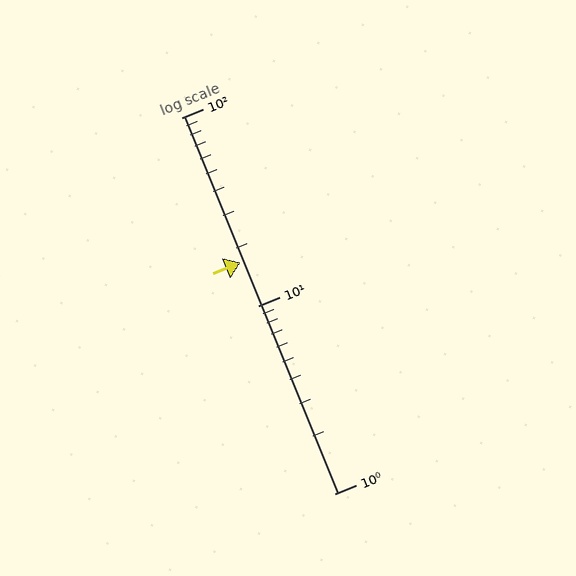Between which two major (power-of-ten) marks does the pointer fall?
The pointer is between 10 and 100.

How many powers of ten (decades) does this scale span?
The scale spans 2 decades, from 1 to 100.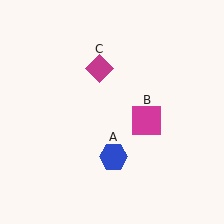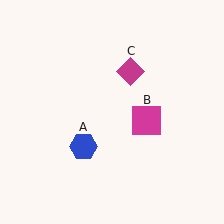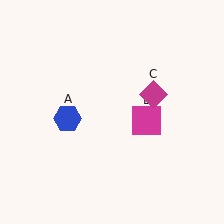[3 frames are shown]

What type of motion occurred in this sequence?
The blue hexagon (object A), magenta diamond (object C) rotated clockwise around the center of the scene.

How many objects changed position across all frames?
2 objects changed position: blue hexagon (object A), magenta diamond (object C).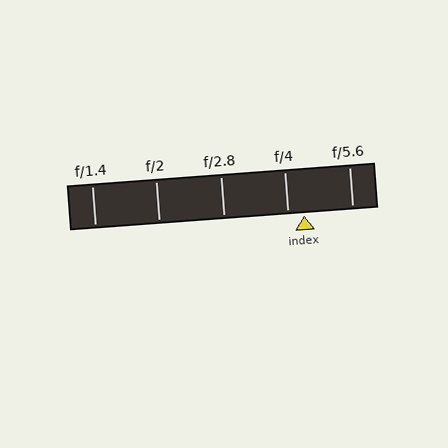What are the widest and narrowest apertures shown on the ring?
The widest aperture shown is f/1.4 and the narrowest is f/5.6.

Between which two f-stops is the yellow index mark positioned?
The index mark is between f/4 and f/5.6.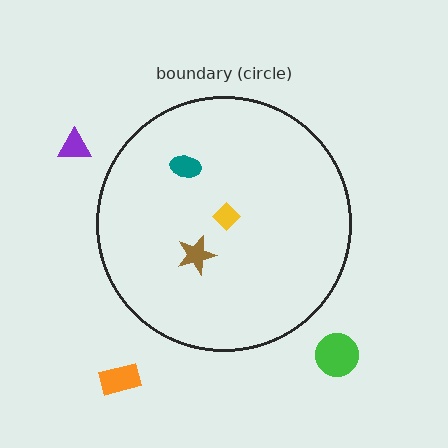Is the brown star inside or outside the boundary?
Inside.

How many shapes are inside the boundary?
3 inside, 3 outside.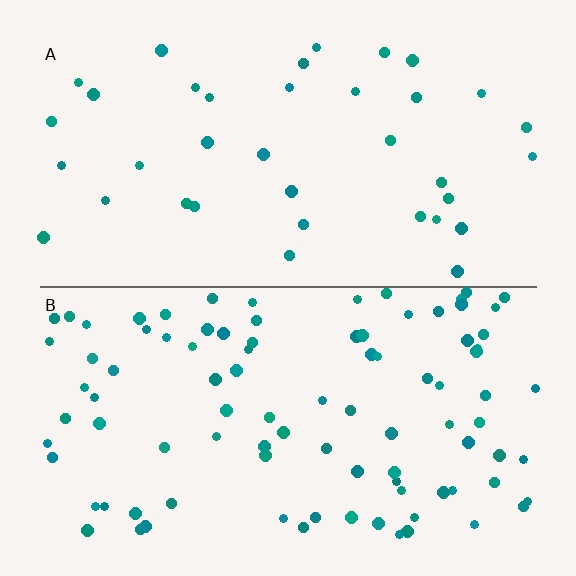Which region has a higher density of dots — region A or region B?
B (the bottom).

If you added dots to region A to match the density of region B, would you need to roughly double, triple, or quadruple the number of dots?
Approximately triple.